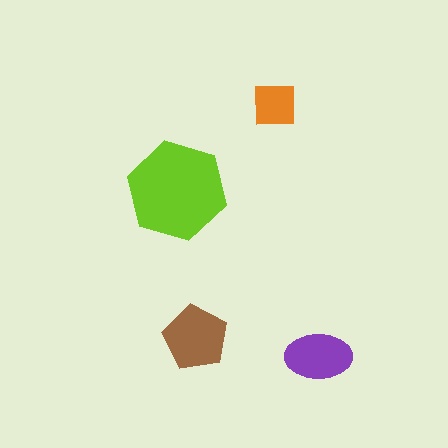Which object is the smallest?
The orange square.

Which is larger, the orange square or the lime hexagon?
The lime hexagon.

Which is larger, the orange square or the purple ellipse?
The purple ellipse.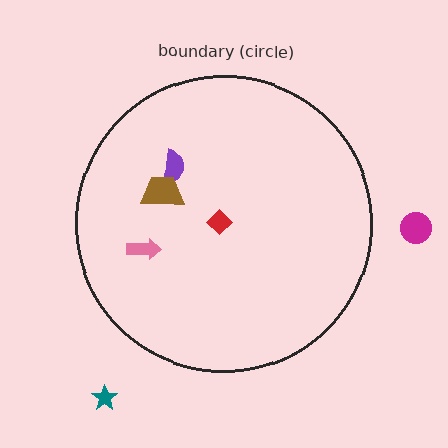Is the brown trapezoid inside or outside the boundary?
Inside.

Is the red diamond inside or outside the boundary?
Inside.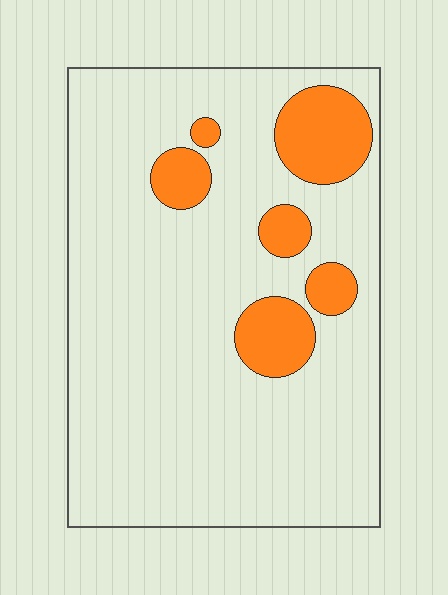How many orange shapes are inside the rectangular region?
6.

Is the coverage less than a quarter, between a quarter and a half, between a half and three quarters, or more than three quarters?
Less than a quarter.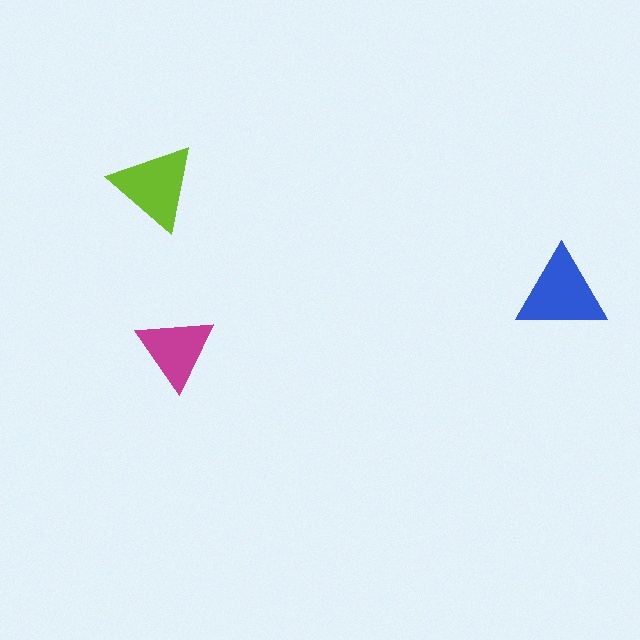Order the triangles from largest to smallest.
the blue one, the lime one, the magenta one.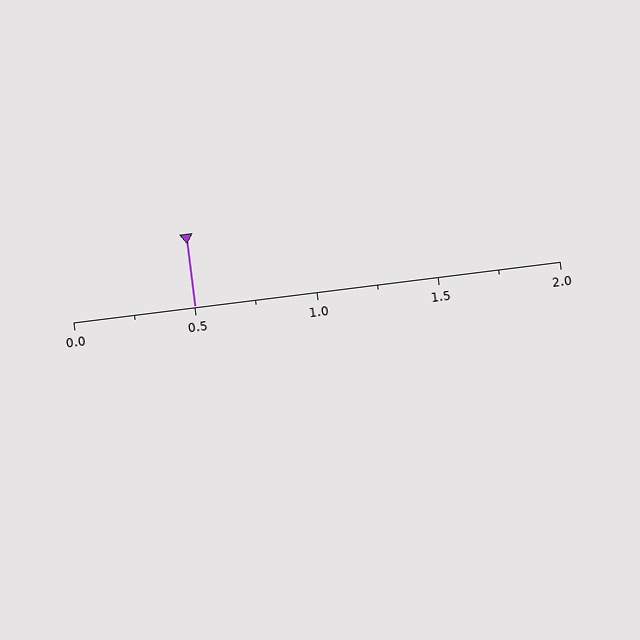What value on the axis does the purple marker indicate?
The marker indicates approximately 0.5.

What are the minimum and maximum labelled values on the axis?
The axis runs from 0.0 to 2.0.